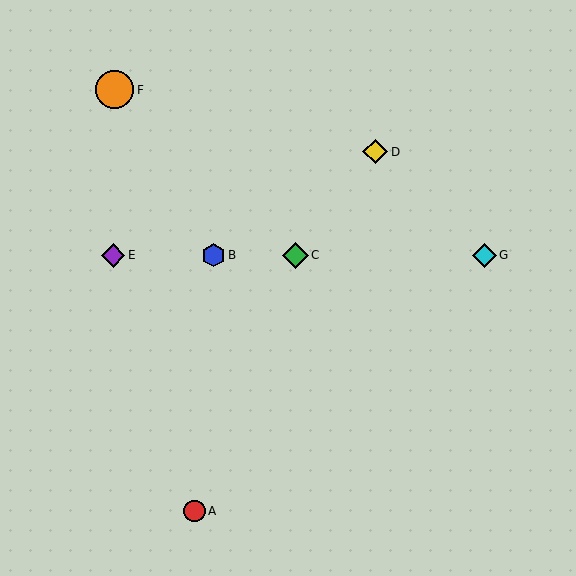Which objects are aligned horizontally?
Objects B, C, E, G are aligned horizontally.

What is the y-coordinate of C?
Object C is at y≈255.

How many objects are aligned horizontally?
4 objects (B, C, E, G) are aligned horizontally.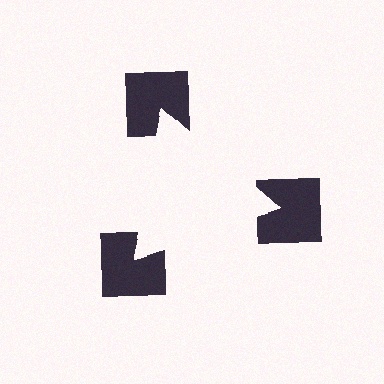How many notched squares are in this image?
There are 3 — one at each vertex of the illusory triangle.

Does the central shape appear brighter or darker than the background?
It typically appears slightly brighter than the background, even though no actual brightness change is drawn.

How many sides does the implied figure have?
3 sides.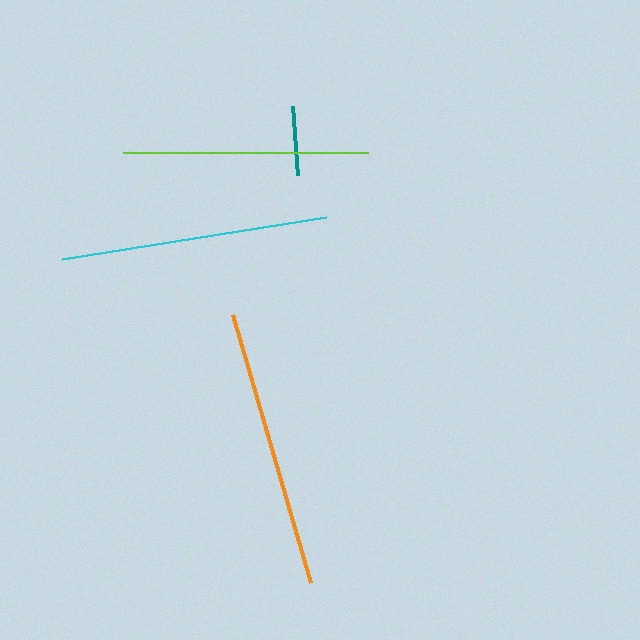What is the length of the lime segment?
The lime segment is approximately 244 pixels long.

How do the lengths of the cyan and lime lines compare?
The cyan and lime lines are approximately the same length.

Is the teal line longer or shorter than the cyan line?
The cyan line is longer than the teal line.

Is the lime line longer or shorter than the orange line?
The orange line is longer than the lime line.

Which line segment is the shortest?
The teal line is the shortest at approximately 70 pixels.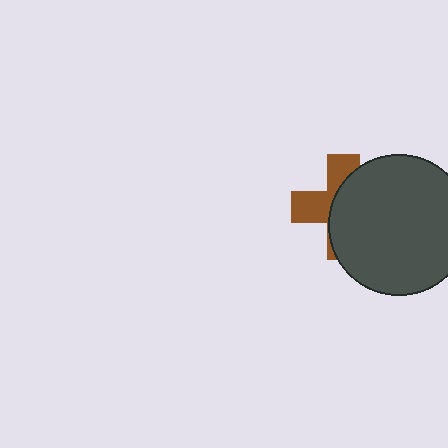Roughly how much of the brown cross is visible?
A small part of it is visible (roughly 39%).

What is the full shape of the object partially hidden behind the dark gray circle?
The partially hidden object is a brown cross.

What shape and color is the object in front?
The object in front is a dark gray circle.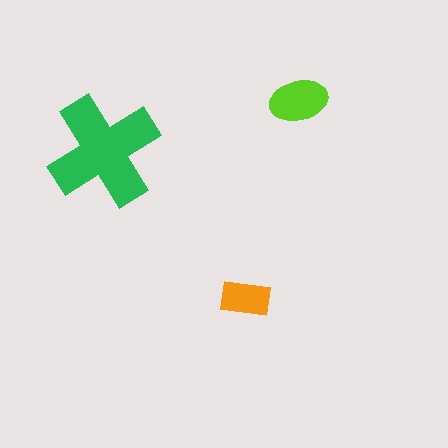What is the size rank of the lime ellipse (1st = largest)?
2nd.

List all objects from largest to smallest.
The green cross, the lime ellipse, the orange rectangle.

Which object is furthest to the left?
The green cross is leftmost.